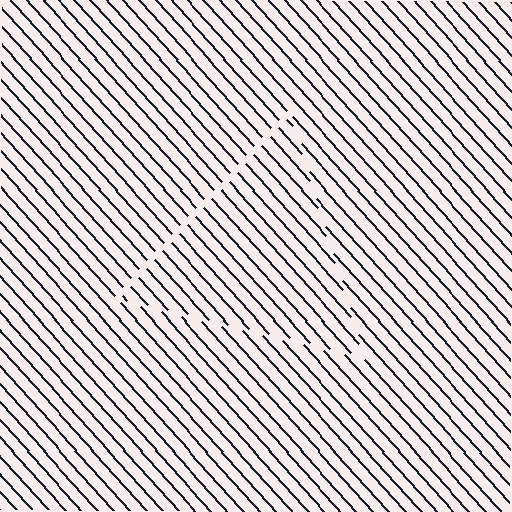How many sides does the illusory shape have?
3 sides — the line-ends trace a triangle.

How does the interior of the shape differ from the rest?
The interior of the shape contains the same grating, shifted by half a period — the contour is defined by the phase discontinuity where line-ends from the inner and outer gratings abut.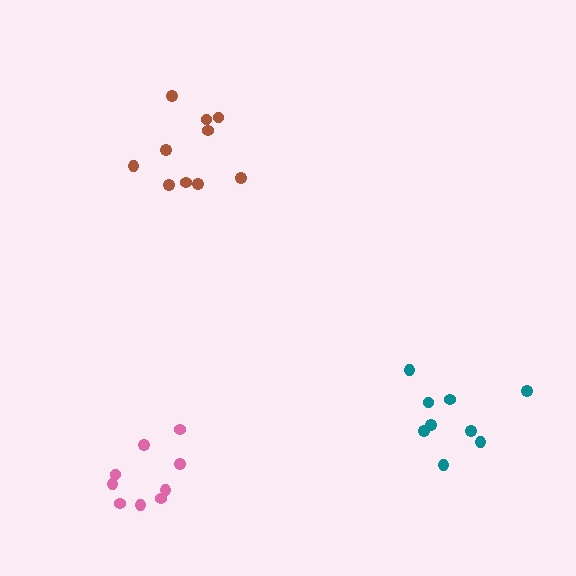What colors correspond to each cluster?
The clusters are colored: pink, brown, teal.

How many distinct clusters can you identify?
There are 3 distinct clusters.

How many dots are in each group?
Group 1: 9 dots, Group 2: 10 dots, Group 3: 9 dots (28 total).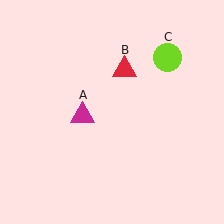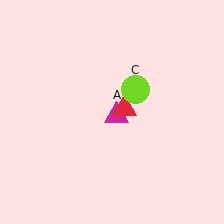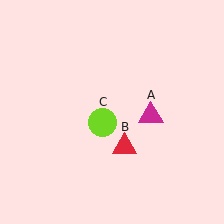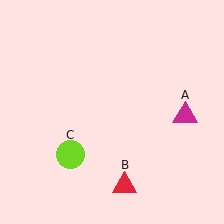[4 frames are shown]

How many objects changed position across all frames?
3 objects changed position: magenta triangle (object A), red triangle (object B), lime circle (object C).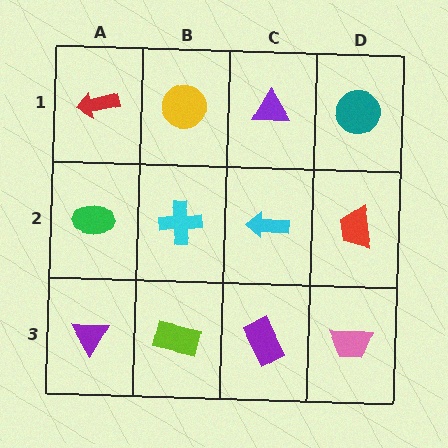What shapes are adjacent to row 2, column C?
A purple triangle (row 1, column C), a purple rectangle (row 3, column C), a cyan cross (row 2, column B), a red trapezoid (row 2, column D).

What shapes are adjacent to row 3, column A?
A green ellipse (row 2, column A), a lime rectangle (row 3, column B).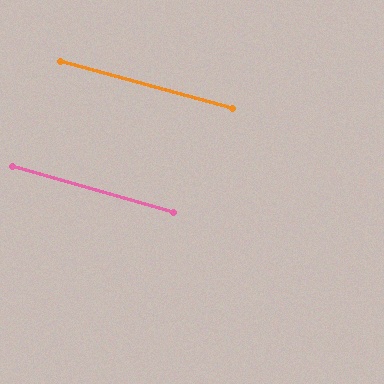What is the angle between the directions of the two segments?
Approximately 1 degree.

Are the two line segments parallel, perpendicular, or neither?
Parallel — their directions differ by only 1.1°.